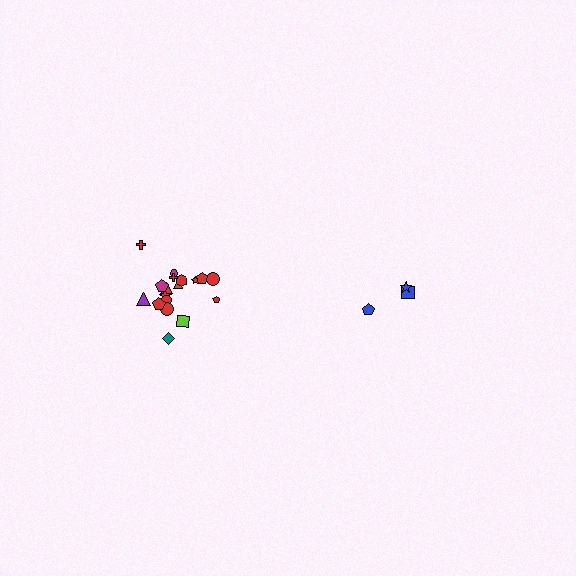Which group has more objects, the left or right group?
The left group.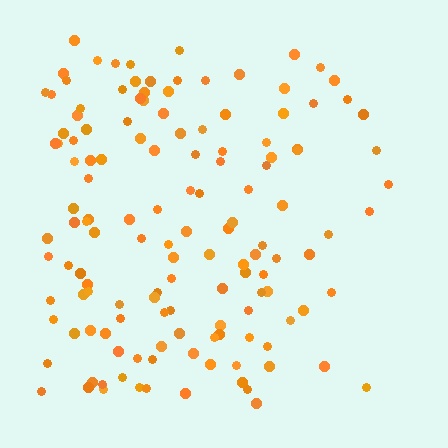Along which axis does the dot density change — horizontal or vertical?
Horizontal.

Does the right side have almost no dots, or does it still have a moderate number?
Still a moderate number, just noticeably fewer than the left.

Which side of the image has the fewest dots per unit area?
The right.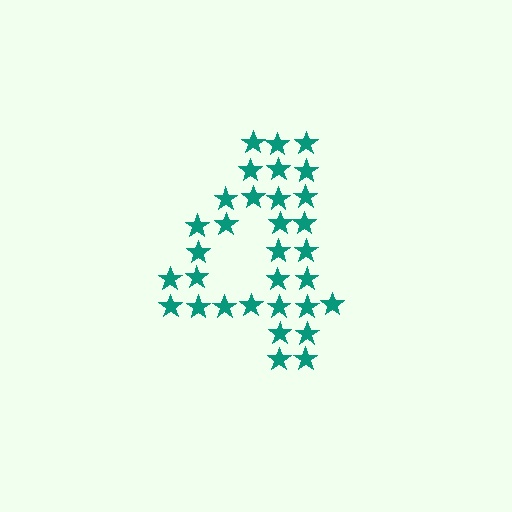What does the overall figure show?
The overall figure shows the digit 4.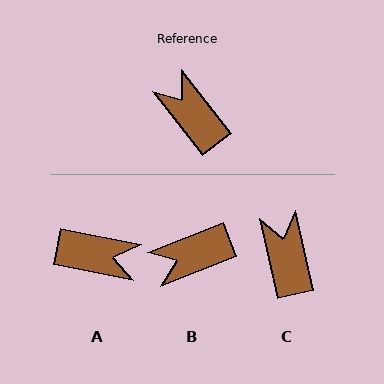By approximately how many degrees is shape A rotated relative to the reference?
Approximately 140 degrees clockwise.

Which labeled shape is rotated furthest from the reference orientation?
A, about 140 degrees away.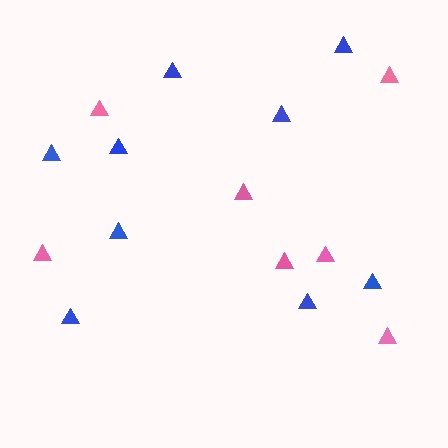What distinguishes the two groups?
There are 2 groups: one group of pink triangles (7) and one group of blue triangles (9).